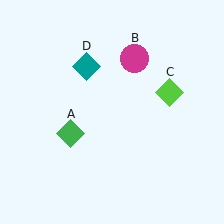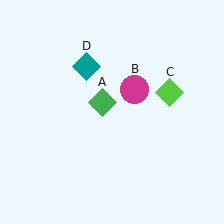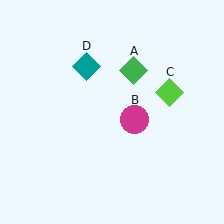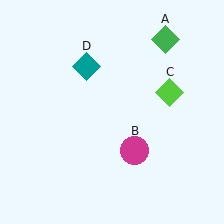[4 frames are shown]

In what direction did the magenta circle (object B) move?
The magenta circle (object B) moved down.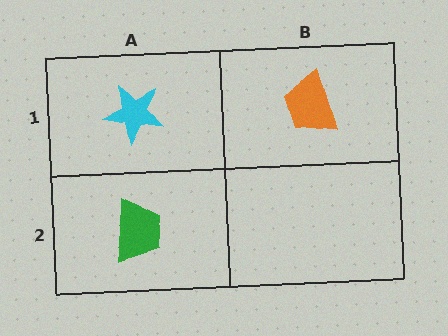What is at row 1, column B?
An orange trapezoid.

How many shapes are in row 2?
1 shape.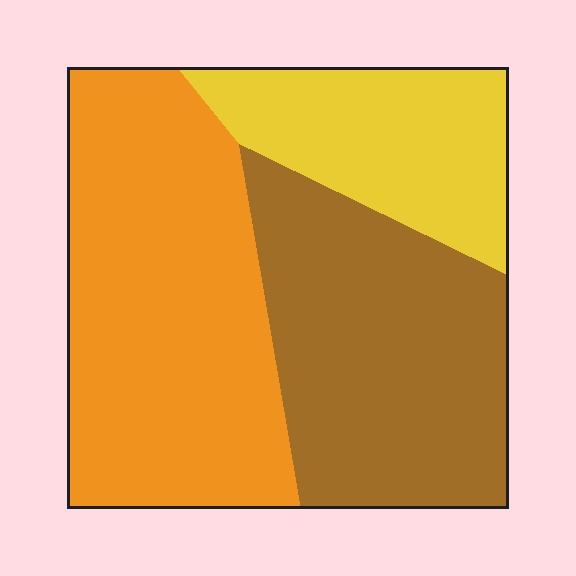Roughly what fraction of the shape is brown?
Brown takes up between a third and a half of the shape.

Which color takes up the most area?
Orange, at roughly 45%.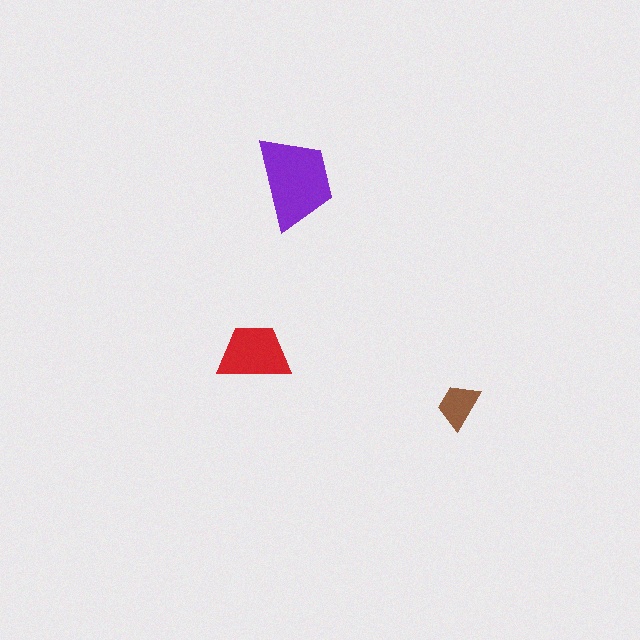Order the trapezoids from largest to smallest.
the purple one, the red one, the brown one.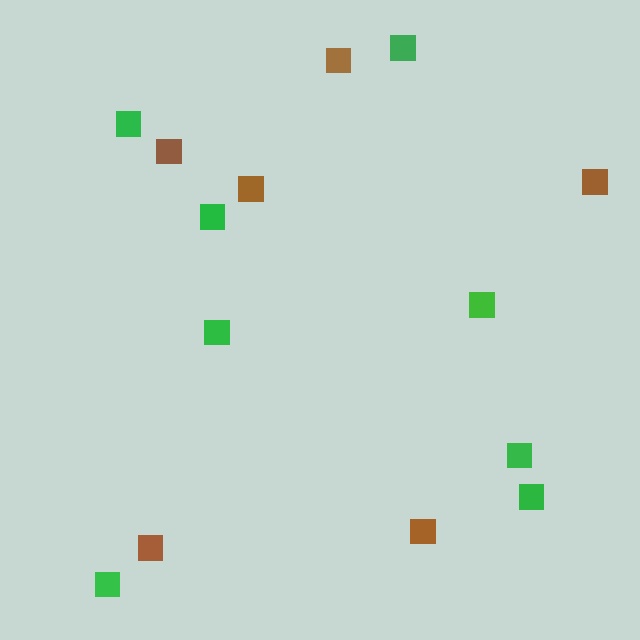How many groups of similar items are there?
There are 2 groups: one group of brown squares (6) and one group of green squares (8).